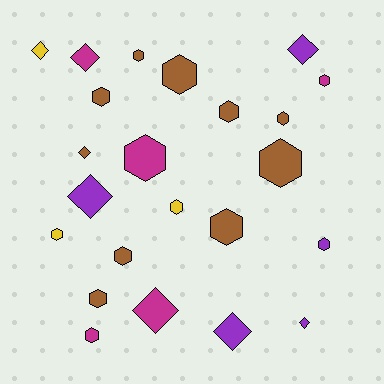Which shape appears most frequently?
Hexagon, with 15 objects.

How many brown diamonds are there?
There is 1 brown diamond.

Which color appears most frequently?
Brown, with 10 objects.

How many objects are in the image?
There are 23 objects.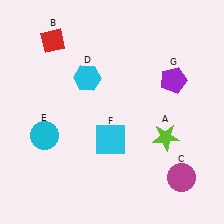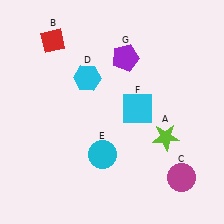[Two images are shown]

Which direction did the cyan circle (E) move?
The cyan circle (E) moved right.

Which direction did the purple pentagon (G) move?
The purple pentagon (G) moved left.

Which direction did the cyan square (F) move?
The cyan square (F) moved up.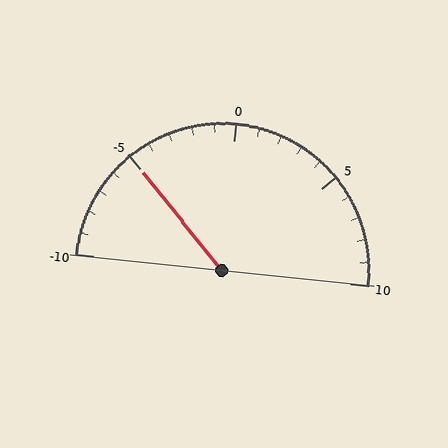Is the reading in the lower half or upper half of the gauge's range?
The reading is in the lower half of the range (-10 to 10).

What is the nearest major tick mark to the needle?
The nearest major tick mark is -5.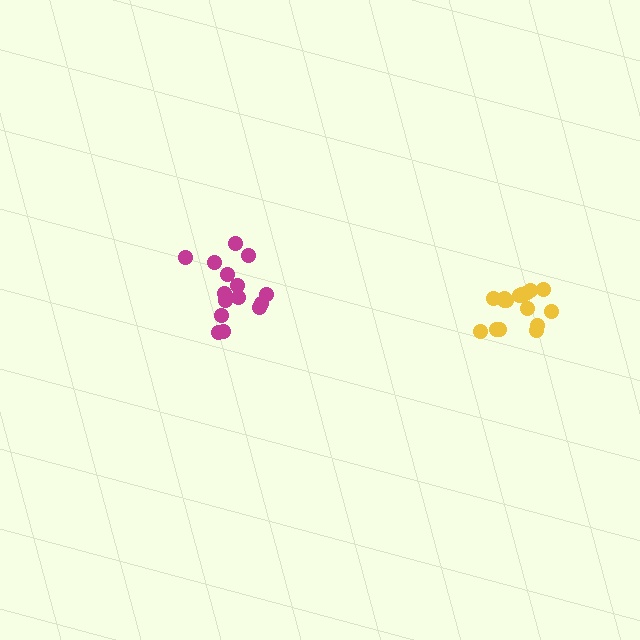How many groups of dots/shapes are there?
There are 2 groups.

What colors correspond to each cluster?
The clusters are colored: magenta, yellow.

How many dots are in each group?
Group 1: 15 dots, Group 2: 17 dots (32 total).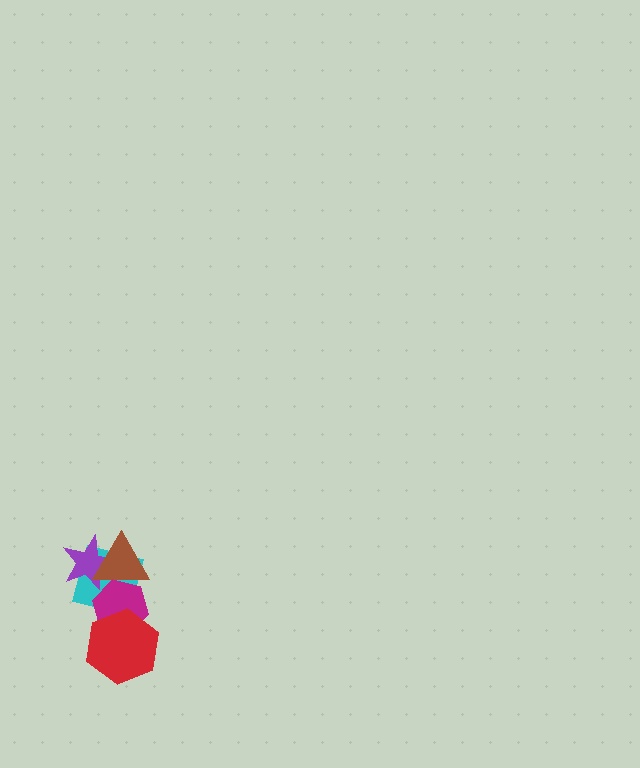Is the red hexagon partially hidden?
No, no other shape covers it.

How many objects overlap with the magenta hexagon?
3 objects overlap with the magenta hexagon.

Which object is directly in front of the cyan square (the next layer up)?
The purple star is directly in front of the cyan square.